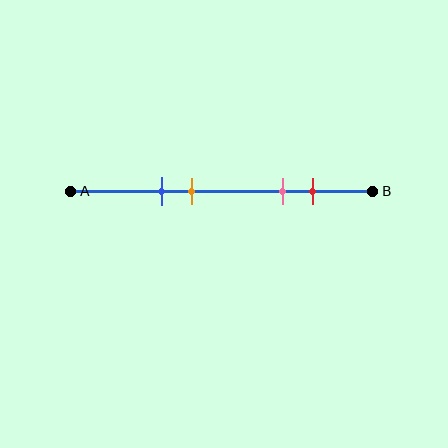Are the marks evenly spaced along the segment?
No, the marks are not evenly spaced.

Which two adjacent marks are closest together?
The blue and orange marks are the closest adjacent pair.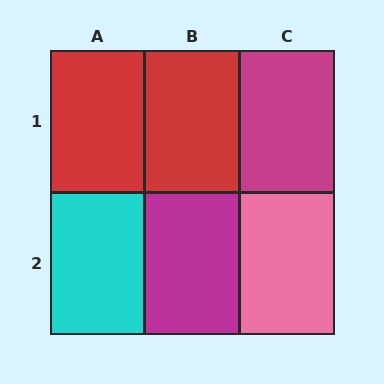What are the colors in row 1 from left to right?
Red, red, magenta.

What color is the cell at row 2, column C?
Pink.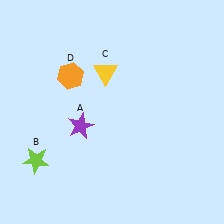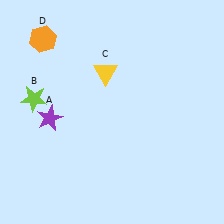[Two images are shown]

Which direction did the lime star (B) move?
The lime star (B) moved up.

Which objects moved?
The objects that moved are: the purple star (A), the lime star (B), the orange hexagon (D).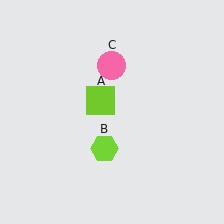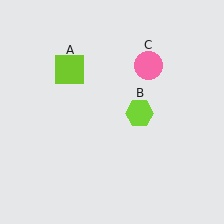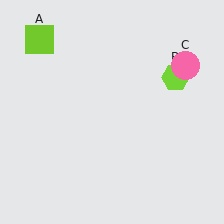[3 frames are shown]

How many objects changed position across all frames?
3 objects changed position: lime square (object A), lime hexagon (object B), pink circle (object C).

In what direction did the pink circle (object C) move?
The pink circle (object C) moved right.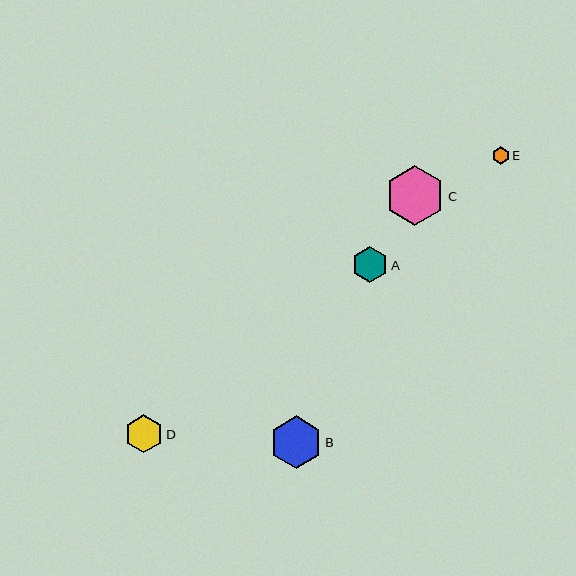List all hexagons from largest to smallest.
From largest to smallest: C, B, D, A, E.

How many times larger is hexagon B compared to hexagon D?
Hexagon B is approximately 1.4 times the size of hexagon D.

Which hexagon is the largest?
Hexagon C is the largest with a size of approximately 60 pixels.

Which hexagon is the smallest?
Hexagon E is the smallest with a size of approximately 18 pixels.